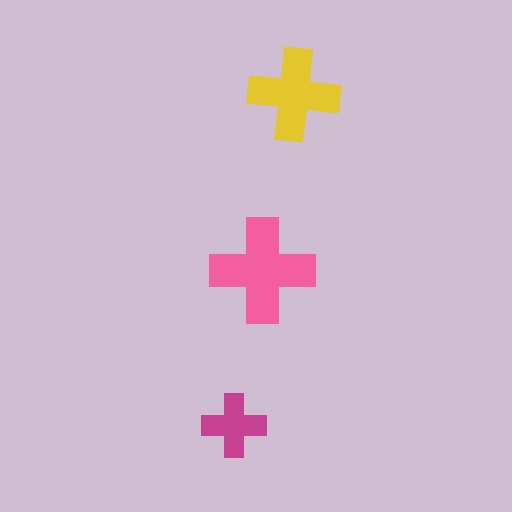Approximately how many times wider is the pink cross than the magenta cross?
About 1.5 times wider.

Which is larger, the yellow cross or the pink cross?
The pink one.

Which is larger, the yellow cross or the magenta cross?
The yellow one.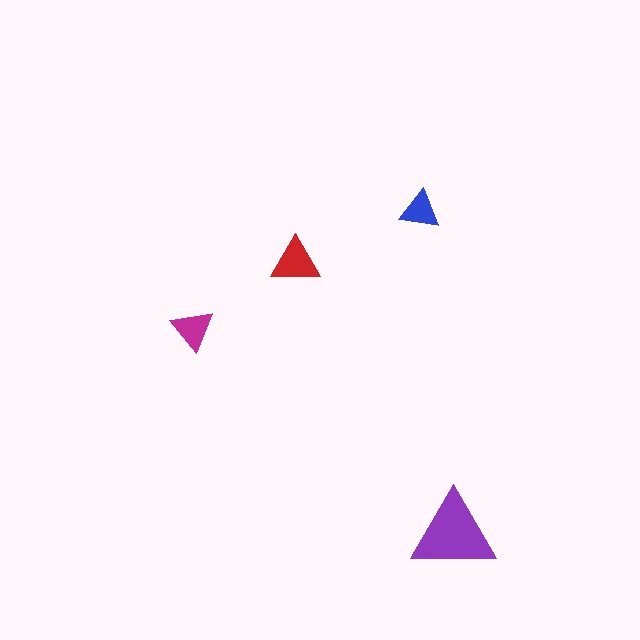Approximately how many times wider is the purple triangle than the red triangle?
About 1.5 times wider.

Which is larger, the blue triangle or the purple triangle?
The purple one.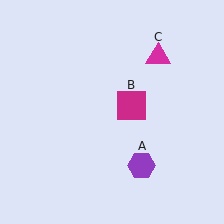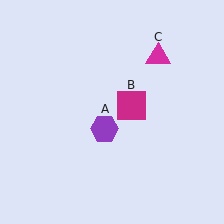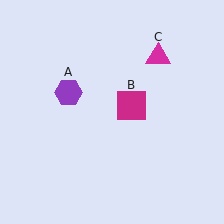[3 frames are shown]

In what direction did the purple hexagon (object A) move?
The purple hexagon (object A) moved up and to the left.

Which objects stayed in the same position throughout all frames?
Magenta square (object B) and magenta triangle (object C) remained stationary.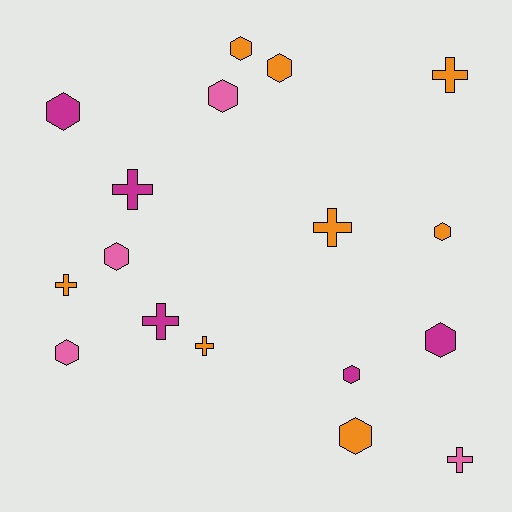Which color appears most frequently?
Orange, with 8 objects.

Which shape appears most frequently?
Hexagon, with 10 objects.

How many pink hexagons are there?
There are 3 pink hexagons.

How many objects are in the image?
There are 17 objects.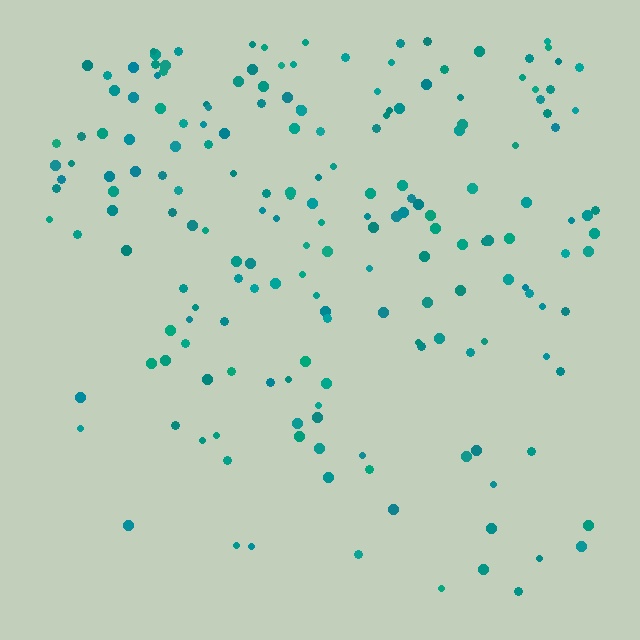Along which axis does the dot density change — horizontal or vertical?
Vertical.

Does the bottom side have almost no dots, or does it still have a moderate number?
Still a moderate number, just noticeably fewer than the top.